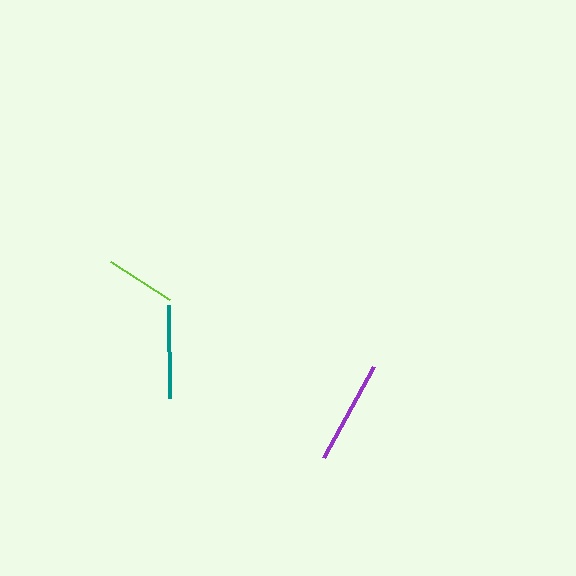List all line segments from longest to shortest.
From longest to shortest: purple, teal, lime.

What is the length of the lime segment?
The lime segment is approximately 70 pixels long.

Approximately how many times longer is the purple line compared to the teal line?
The purple line is approximately 1.1 times the length of the teal line.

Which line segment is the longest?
The purple line is the longest at approximately 104 pixels.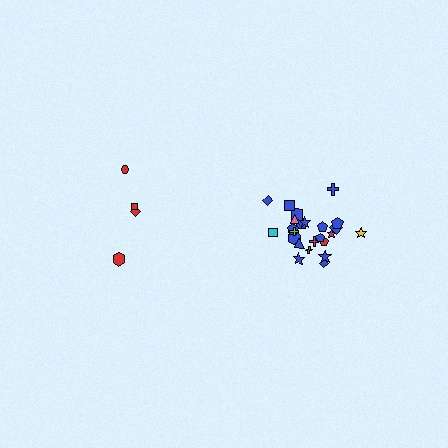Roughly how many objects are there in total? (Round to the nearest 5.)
Roughly 30 objects in total.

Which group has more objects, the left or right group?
The right group.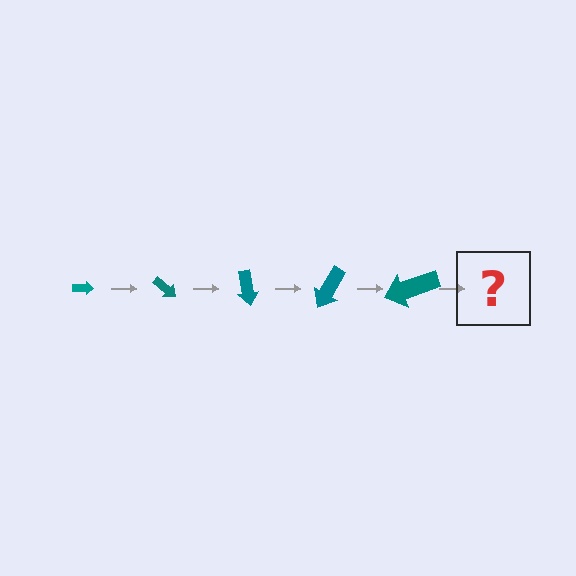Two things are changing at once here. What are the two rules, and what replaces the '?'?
The two rules are that the arrow grows larger each step and it rotates 40 degrees each step. The '?' should be an arrow, larger than the previous one and rotated 200 degrees from the start.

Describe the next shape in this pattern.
It should be an arrow, larger than the previous one and rotated 200 degrees from the start.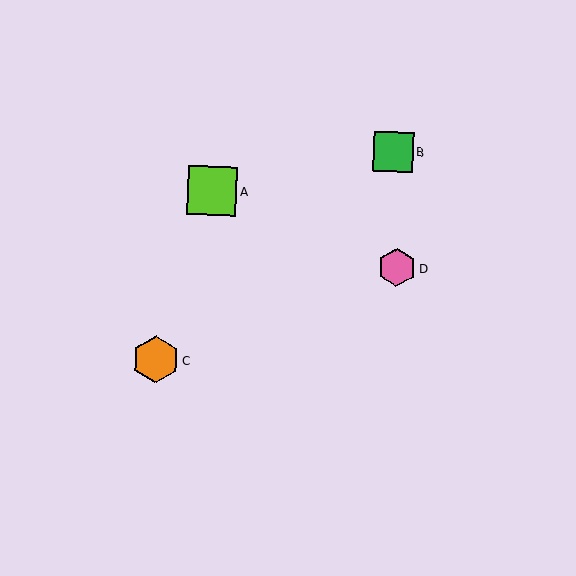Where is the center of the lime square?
The center of the lime square is at (212, 190).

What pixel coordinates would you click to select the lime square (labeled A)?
Click at (212, 190) to select the lime square A.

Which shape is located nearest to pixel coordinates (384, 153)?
The green square (labeled B) at (393, 151) is nearest to that location.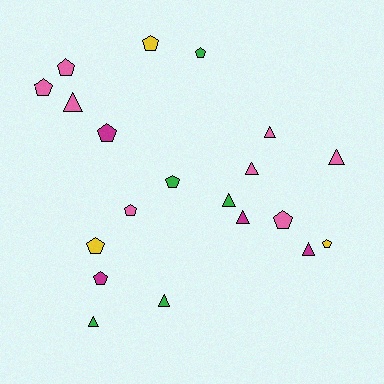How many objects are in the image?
There are 20 objects.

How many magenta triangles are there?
There are 2 magenta triangles.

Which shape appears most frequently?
Pentagon, with 11 objects.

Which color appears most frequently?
Pink, with 8 objects.